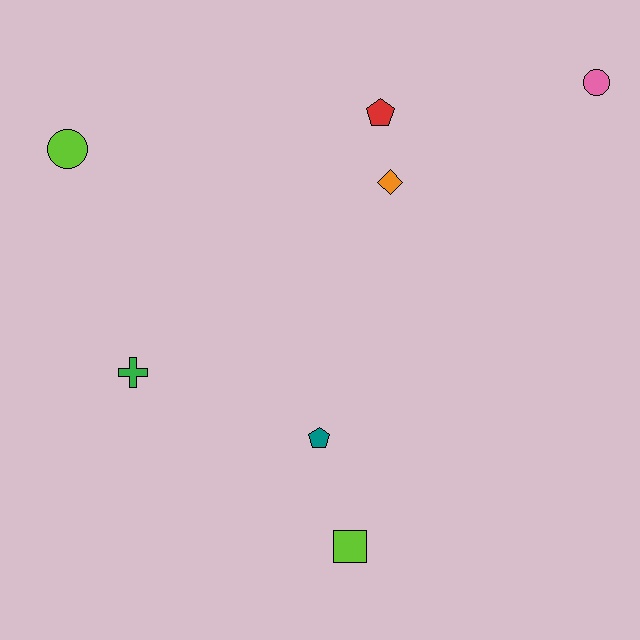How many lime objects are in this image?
There are 2 lime objects.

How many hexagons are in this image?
There are no hexagons.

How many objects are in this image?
There are 7 objects.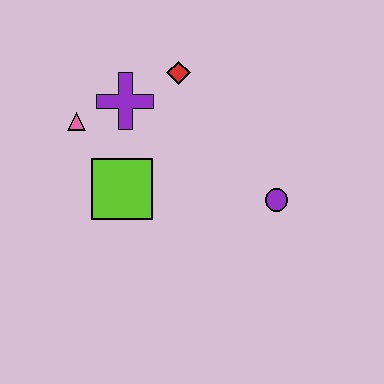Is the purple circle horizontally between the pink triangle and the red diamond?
No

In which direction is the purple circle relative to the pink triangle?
The purple circle is to the right of the pink triangle.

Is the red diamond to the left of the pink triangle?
No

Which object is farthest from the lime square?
The purple circle is farthest from the lime square.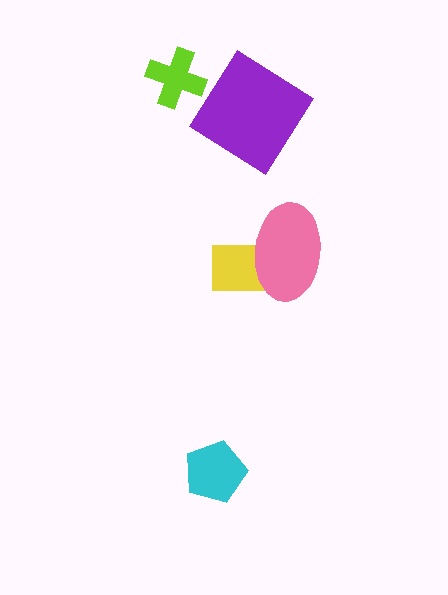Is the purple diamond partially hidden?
No, no other shape covers it.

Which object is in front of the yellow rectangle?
The pink ellipse is in front of the yellow rectangle.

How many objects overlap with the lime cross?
0 objects overlap with the lime cross.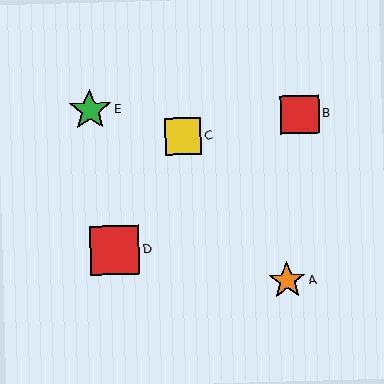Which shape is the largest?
The red square (labeled D) is the largest.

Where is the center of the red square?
The center of the red square is at (300, 114).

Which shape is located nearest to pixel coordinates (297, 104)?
The red square (labeled B) at (300, 114) is nearest to that location.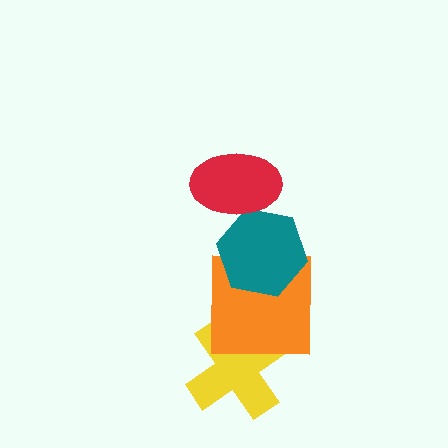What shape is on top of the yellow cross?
The orange square is on top of the yellow cross.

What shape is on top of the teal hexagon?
The red ellipse is on top of the teal hexagon.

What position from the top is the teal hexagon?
The teal hexagon is 2nd from the top.